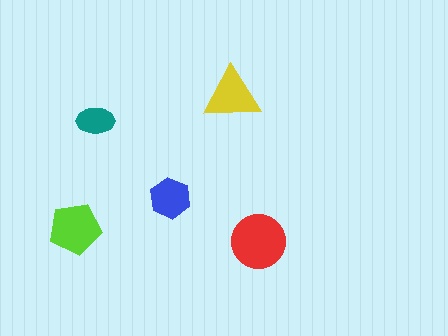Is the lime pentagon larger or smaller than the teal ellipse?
Larger.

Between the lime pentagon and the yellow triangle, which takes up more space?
The lime pentagon.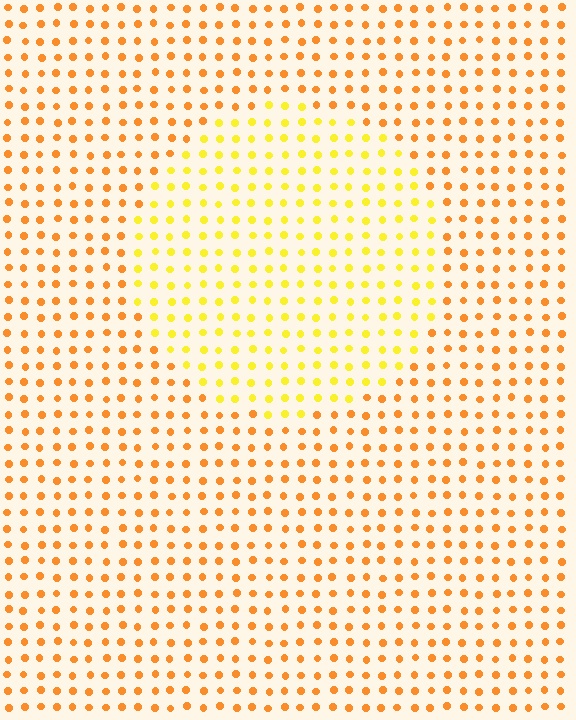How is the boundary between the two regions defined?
The boundary is defined purely by a slight shift in hue (about 30 degrees). Spacing, size, and orientation are identical on both sides.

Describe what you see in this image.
The image is filled with small orange elements in a uniform arrangement. A circle-shaped region is visible where the elements are tinted to a slightly different hue, forming a subtle color boundary.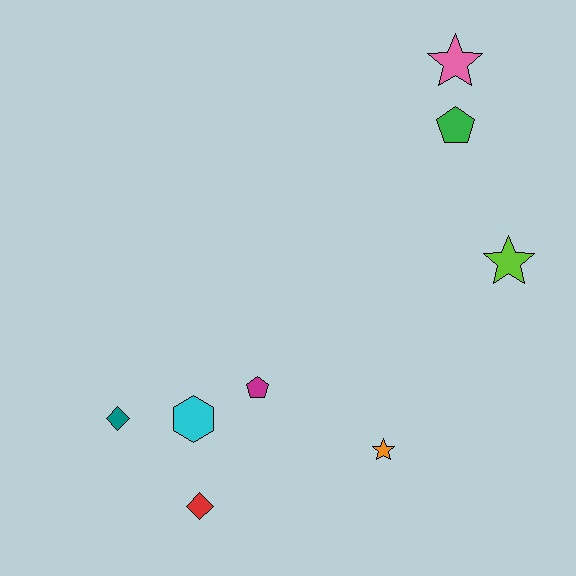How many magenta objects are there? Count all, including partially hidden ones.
There is 1 magenta object.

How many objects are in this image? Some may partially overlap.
There are 8 objects.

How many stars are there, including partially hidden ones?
There are 3 stars.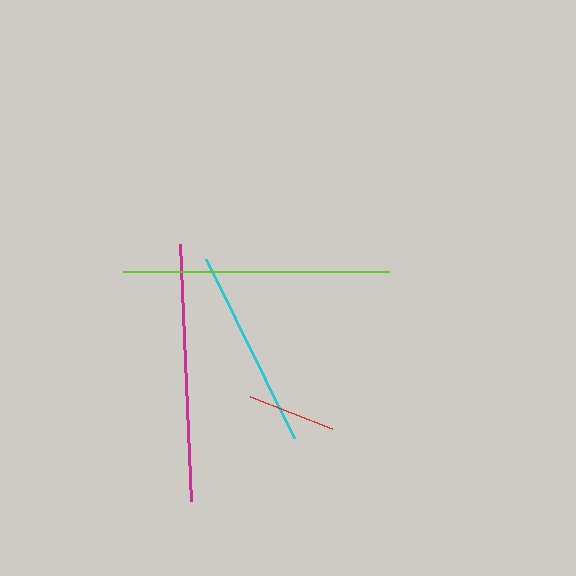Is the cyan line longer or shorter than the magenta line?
The magenta line is longer than the cyan line.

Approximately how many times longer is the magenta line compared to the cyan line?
The magenta line is approximately 1.3 times the length of the cyan line.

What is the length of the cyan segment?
The cyan segment is approximately 199 pixels long.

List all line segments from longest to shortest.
From longest to shortest: lime, magenta, cyan, red.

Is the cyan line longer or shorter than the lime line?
The lime line is longer than the cyan line.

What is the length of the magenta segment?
The magenta segment is approximately 257 pixels long.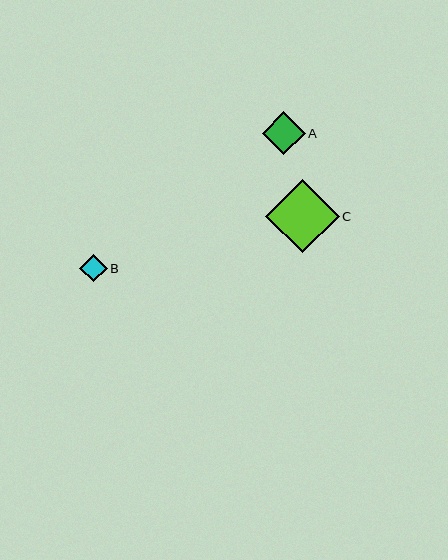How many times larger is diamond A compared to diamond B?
Diamond A is approximately 1.6 times the size of diamond B.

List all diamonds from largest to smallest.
From largest to smallest: C, A, B.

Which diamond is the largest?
Diamond C is the largest with a size of approximately 73 pixels.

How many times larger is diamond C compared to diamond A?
Diamond C is approximately 1.7 times the size of diamond A.